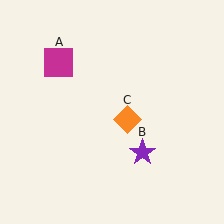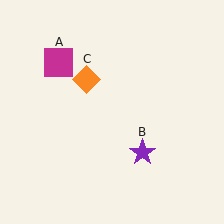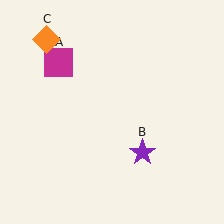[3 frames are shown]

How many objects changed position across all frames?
1 object changed position: orange diamond (object C).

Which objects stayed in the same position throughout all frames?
Magenta square (object A) and purple star (object B) remained stationary.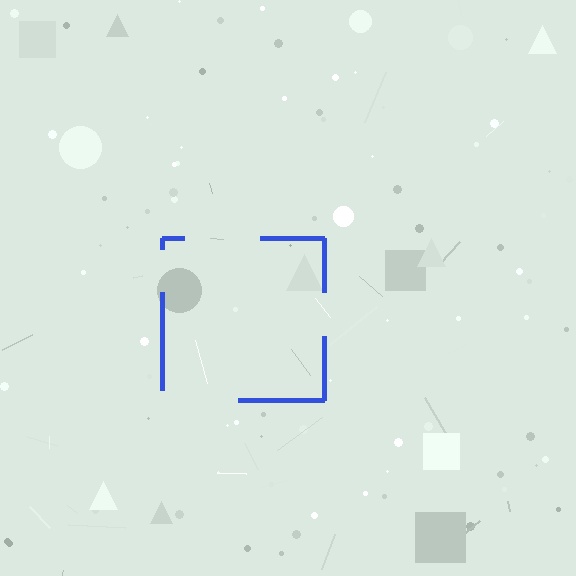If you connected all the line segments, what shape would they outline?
They would outline a square.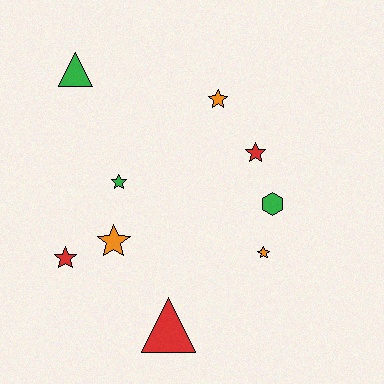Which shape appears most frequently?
Star, with 6 objects.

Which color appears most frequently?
Green, with 3 objects.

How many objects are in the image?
There are 9 objects.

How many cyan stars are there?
There are no cyan stars.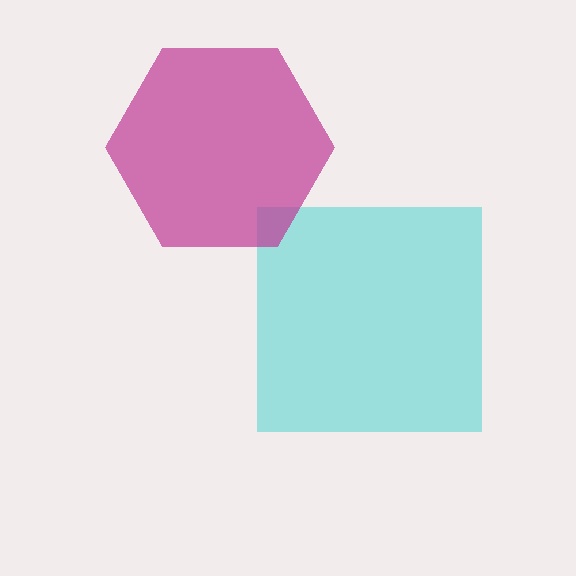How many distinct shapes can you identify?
There are 2 distinct shapes: a cyan square, a magenta hexagon.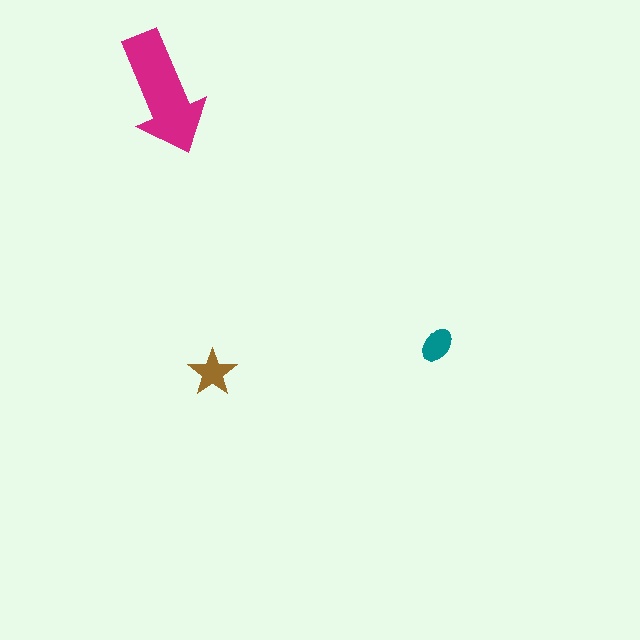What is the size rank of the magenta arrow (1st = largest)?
1st.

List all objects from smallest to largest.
The teal ellipse, the brown star, the magenta arrow.